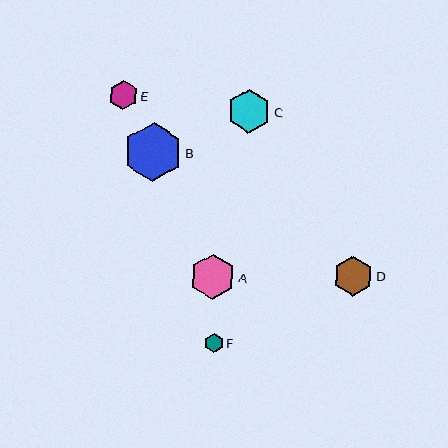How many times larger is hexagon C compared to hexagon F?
Hexagon C is approximately 2.3 times the size of hexagon F.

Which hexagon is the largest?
Hexagon B is the largest with a size of approximately 59 pixels.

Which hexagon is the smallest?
Hexagon F is the smallest with a size of approximately 19 pixels.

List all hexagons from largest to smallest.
From largest to smallest: B, A, C, D, E, F.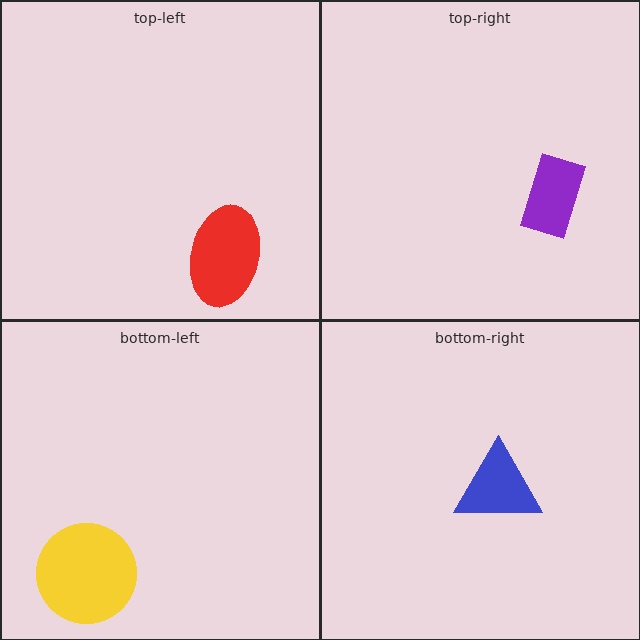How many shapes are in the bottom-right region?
1.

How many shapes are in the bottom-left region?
1.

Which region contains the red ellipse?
The top-left region.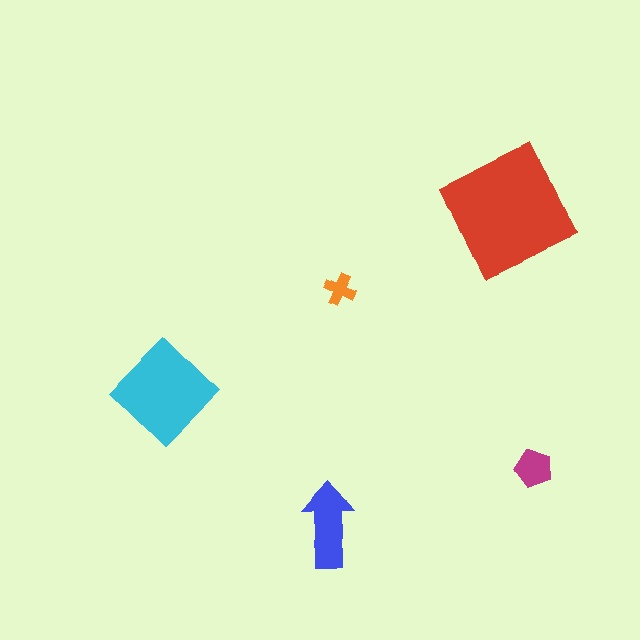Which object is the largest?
The red square.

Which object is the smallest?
The orange cross.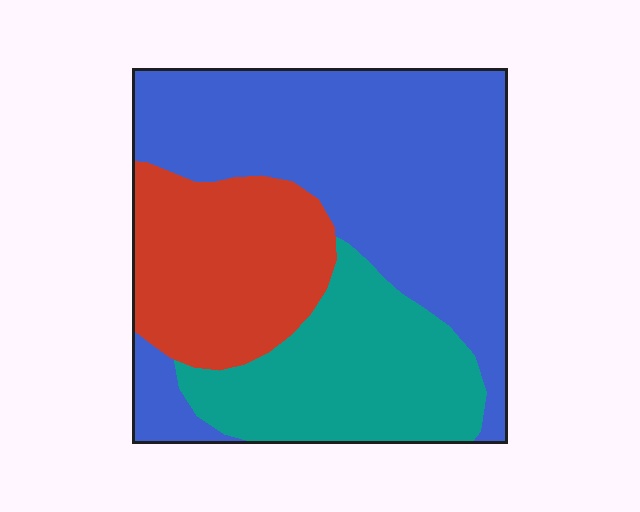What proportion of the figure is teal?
Teal covers roughly 25% of the figure.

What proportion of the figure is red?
Red takes up about one quarter (1/4) of the figure.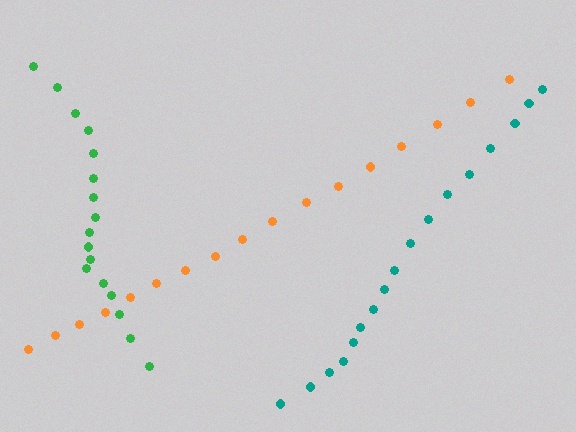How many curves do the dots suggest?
There are 3 distinct paths.